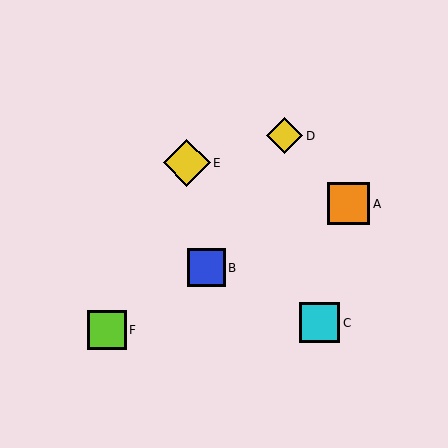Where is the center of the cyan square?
The center of the cyan square is at (320, 323).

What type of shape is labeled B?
Shape B is a blue square.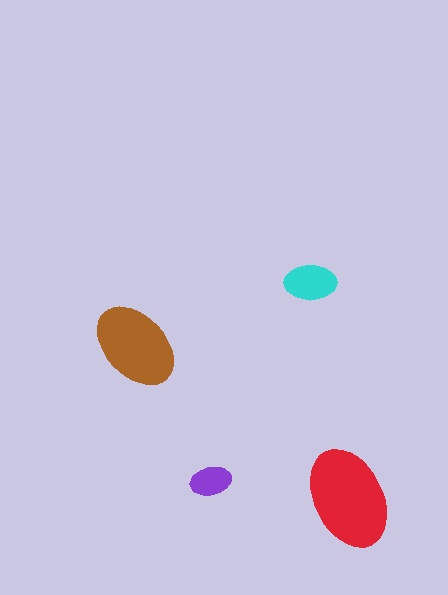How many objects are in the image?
There are 4 objects in the image.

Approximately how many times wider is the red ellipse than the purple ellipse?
About 2.5 times wider.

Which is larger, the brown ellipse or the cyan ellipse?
The brown one.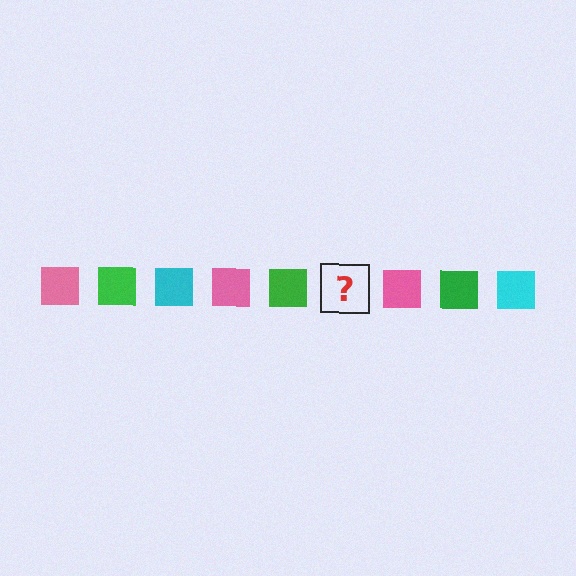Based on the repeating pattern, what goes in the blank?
The blank should be a cyan square.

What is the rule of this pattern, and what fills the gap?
The rule is that the pattern cycles through pink, green, cyan squares. The gap should be filled with a cyan square.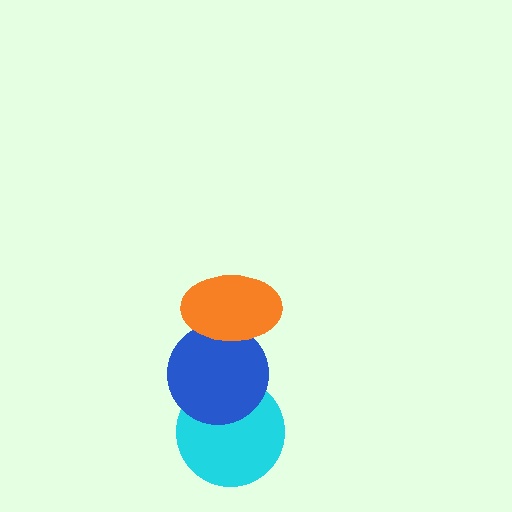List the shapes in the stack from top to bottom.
From top to bottom: the orange ellipse, the blue circle, the cyan circle.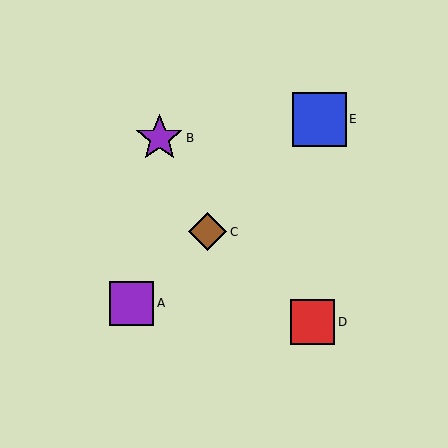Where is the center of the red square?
The center of the red square is at (312, 322).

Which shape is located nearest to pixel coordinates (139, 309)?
The purple square (labeled A) at (132, 303) is nearest to that location.